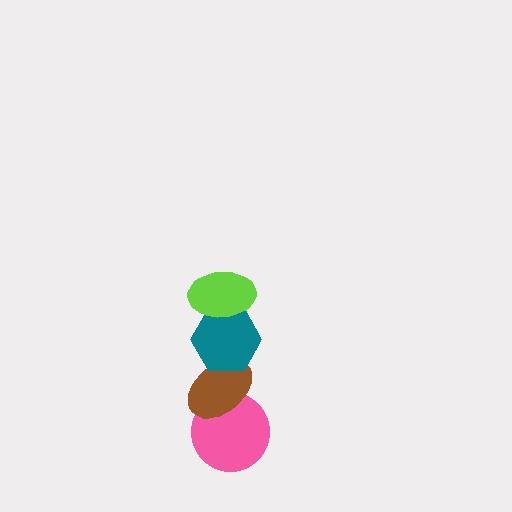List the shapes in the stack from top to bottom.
From top to bottom: the lime ellipse, the teal hexagon, the brown ellipse, the pink circle.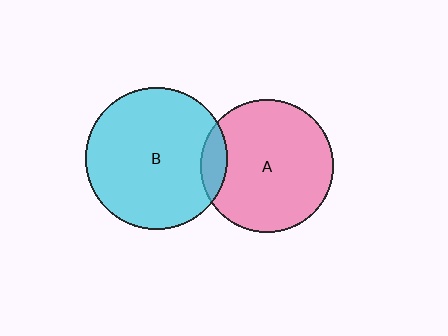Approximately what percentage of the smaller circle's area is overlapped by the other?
Approximately 10%.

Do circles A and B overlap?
Yes.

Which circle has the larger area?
Circle B (cyan).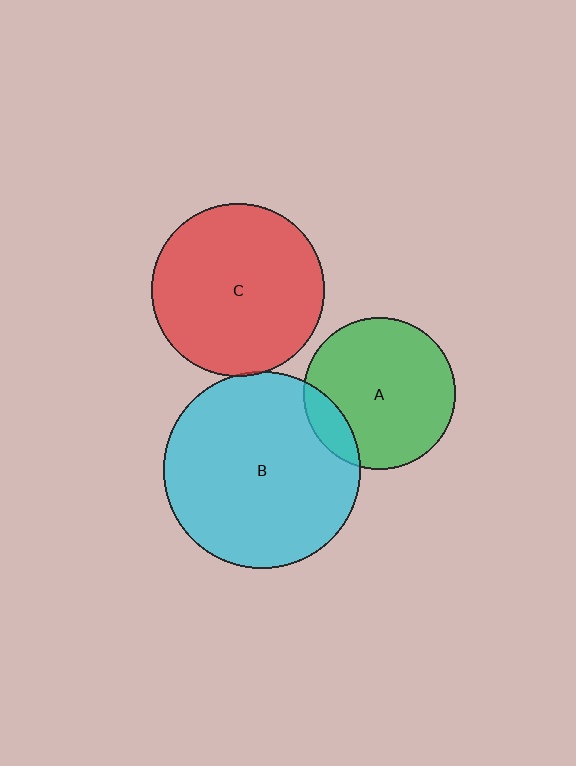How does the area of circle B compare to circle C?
Approximately 1.3 times.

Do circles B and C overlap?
Yes.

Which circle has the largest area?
Circle B (cyan).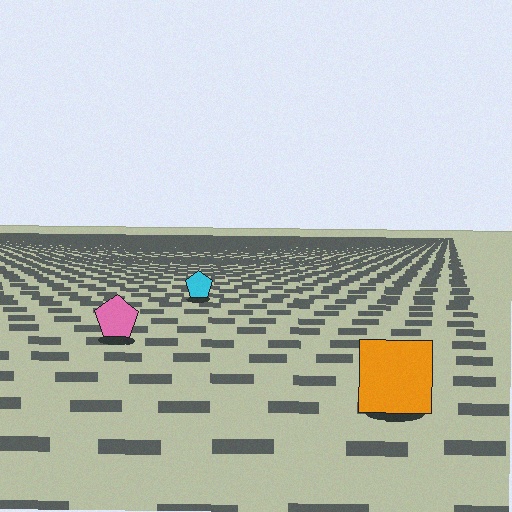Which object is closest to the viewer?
The orange square is closest. The texture marks near it are larger and more spread out.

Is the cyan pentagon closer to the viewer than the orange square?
No. The orange square is closer — you can tell from the texture gradient: the ground texture is coarser near it.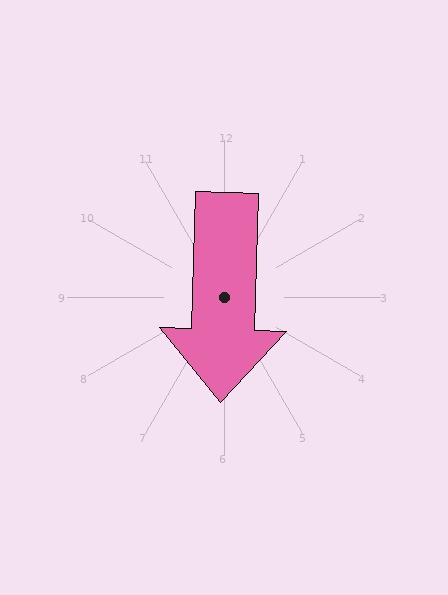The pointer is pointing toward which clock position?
Roughly 6 o'clock.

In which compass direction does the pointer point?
South.